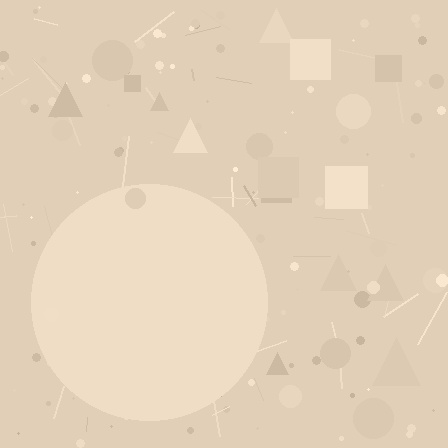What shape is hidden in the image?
A circle is hidden in the image.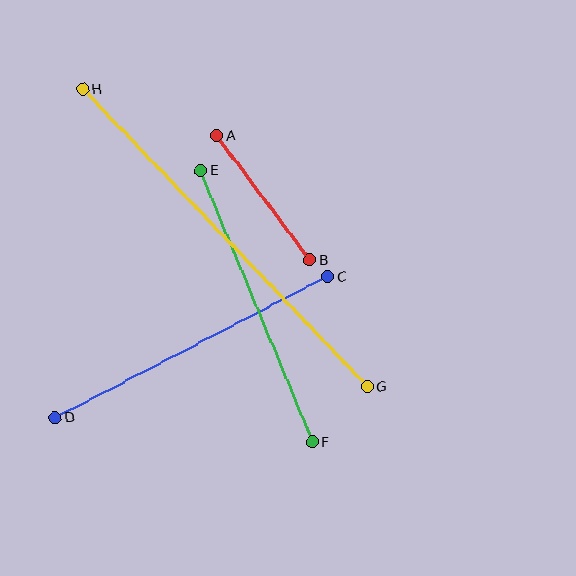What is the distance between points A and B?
The distance is approximately 155 pixels.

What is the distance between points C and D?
The distance is approximately 307 pixels.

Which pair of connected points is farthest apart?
Points G and H are farthest apart.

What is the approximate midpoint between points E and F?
The midpoint is at approximately (256, 306) pixels.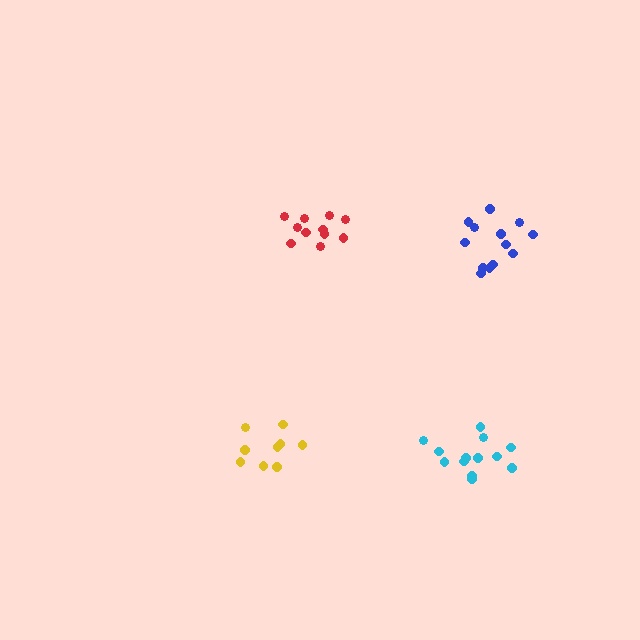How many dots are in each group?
Group 1: 9 dots, Group 2: 13 dots, Group 3: 11 dots, Group 4: 13 dots (46 total).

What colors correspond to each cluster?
The clusters are colored: yellow, blue, red, cyan.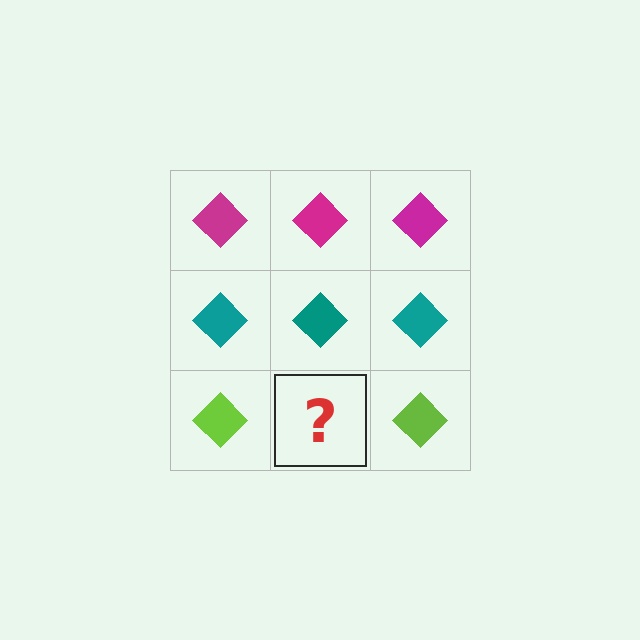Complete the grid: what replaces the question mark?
The question mark should be replaced with a lime diamond.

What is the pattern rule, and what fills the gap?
The rule is that each row has a consistent color. The gap should be filled with a lime diamond.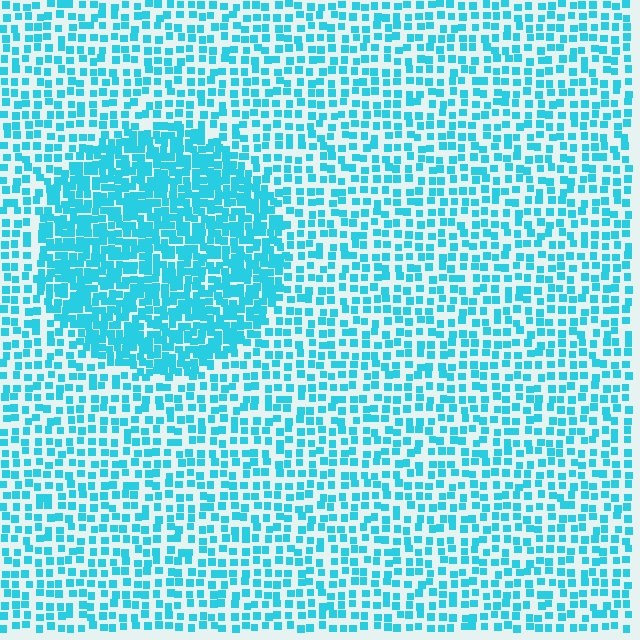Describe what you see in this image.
The image contains small cyan elements arranged at two different densities. A circle-shaped region is visible where the elements are more densely packed than the surrounding area.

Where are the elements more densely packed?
The elements are more densely packed inside the circle boundary.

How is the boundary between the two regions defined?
The boundary is defined by a change in element density (approximately 2.0x ratio). All elements are the same color, size, and shape.